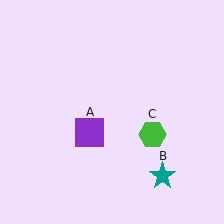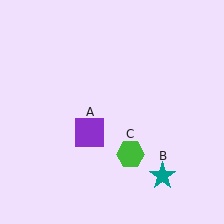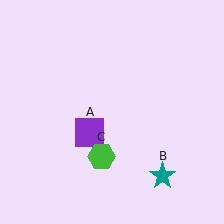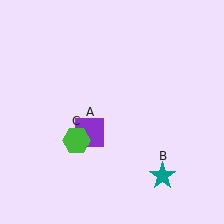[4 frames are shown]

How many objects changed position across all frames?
1 object changed position: green hexagon (object C).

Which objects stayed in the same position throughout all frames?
Purple square (object A) and teal star (object B) remained stationary.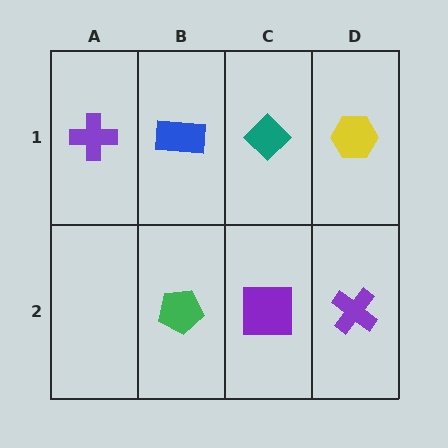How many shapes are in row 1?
4 shapes.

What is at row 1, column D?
A yellow hexagon.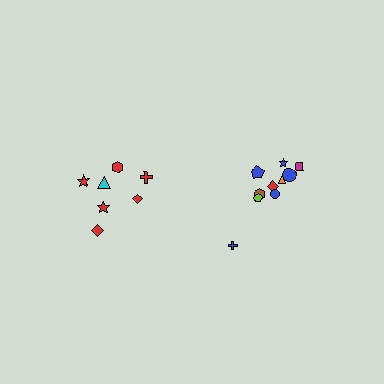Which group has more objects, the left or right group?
The right group.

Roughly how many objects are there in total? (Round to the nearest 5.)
Roughly 15 objects in total.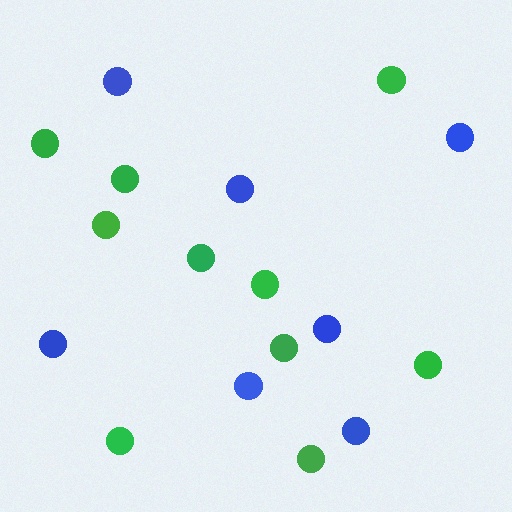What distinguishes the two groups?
There are 2 groups: one group of blue circles (7) and one group of green circles (10).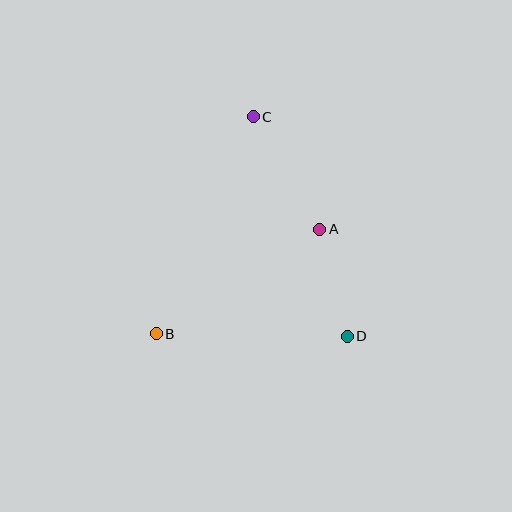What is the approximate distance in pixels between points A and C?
The distance between A and C is approximately 130 pixels.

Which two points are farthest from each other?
Points C and D are farthest from each other.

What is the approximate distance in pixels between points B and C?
The distance between B and C is approximately 238 pixels.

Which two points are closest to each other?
Points A and D are closest to each other.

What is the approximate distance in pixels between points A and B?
The distance between A and B is approximately 194 pixels.